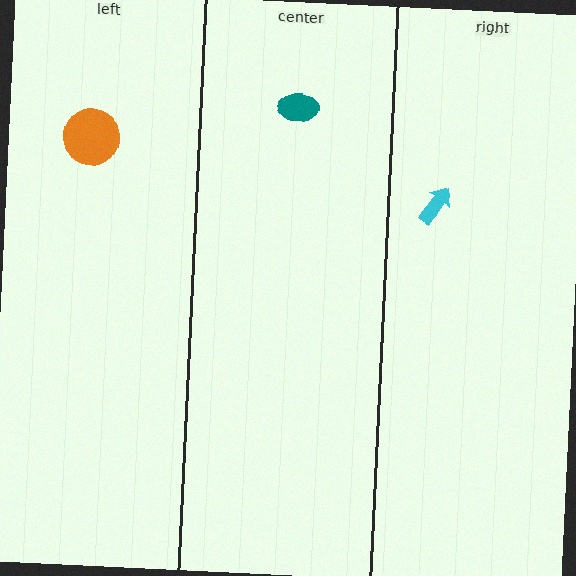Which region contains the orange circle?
The left region.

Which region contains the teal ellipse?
The center region.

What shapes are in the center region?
The teal ellipse.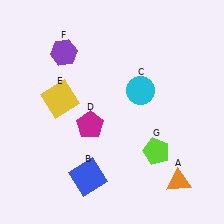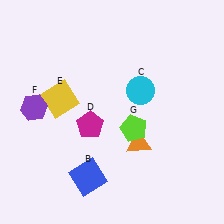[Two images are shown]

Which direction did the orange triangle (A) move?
The orange triangle (A) moved left.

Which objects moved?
The objects that moved are: the orange triangle (A), the purple hexagon (F), the lime pentagon (G).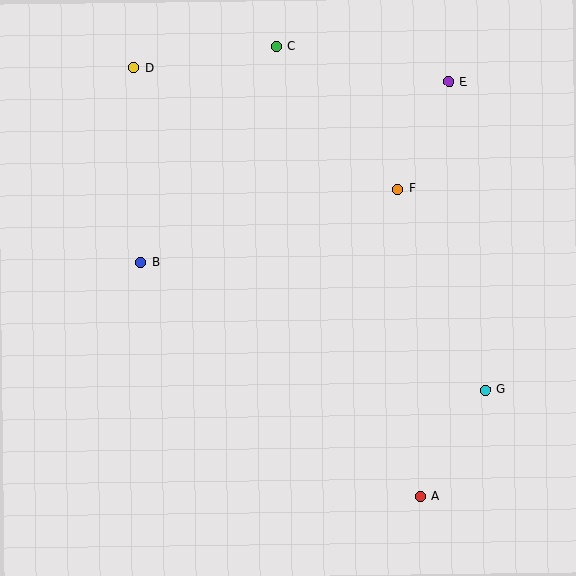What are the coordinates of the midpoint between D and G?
The midpoint between D and G is at (310, 229).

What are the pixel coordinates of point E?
Point E is at (449, 82).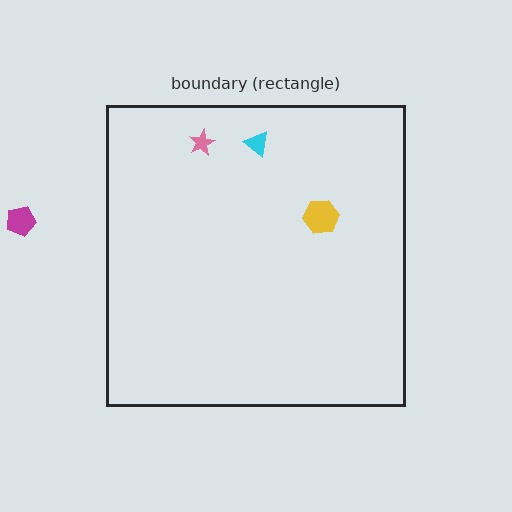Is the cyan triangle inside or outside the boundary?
Inside.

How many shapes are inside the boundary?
3 inside, 1 outside.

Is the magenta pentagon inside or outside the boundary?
Outside.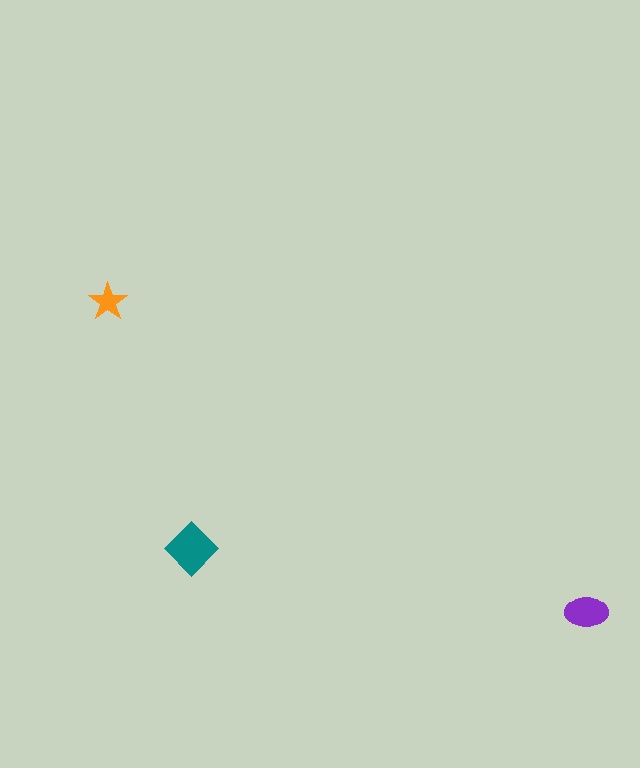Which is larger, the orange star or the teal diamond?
The teal diamond.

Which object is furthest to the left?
The orange star is leftmost.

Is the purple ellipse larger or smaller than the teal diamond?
Smaller.